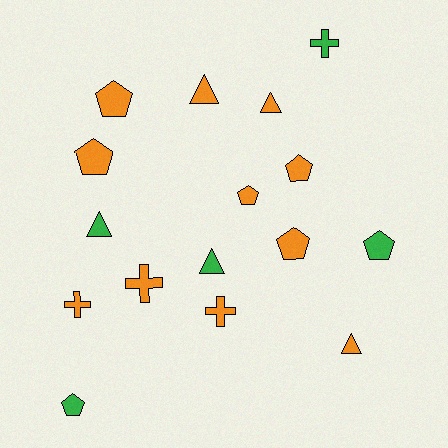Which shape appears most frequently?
Pentagon, with 7 objects.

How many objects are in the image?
There are 16 objects.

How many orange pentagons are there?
There are 5 orange pentagons.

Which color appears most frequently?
Orange, with 11 objects.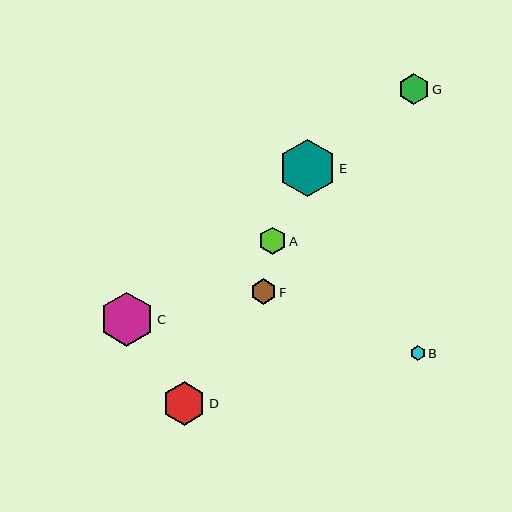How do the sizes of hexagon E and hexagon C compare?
Hexagon E and hexagon C are approximately the same size.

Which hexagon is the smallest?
Hexagon B is the smallest with a size of approximately 15 pixels.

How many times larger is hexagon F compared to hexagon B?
Hexagon F is approximately 1.7 times the size of hexagon B.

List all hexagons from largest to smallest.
From largest to smallest: E, C, D, G, A, F, B.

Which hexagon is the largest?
Hexagon E is the largest with a size of approximately 57 pixels.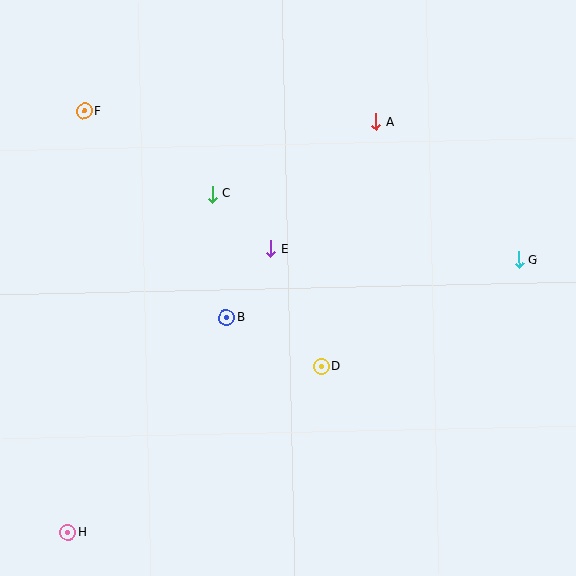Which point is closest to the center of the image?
Point E at (271, 249) is closest to the center.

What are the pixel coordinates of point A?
Point A is at (376, 122).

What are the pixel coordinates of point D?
Point D is at (321, 366).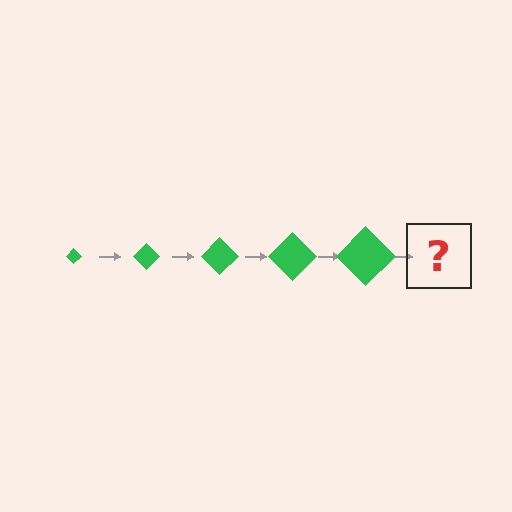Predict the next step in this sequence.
The next step is a green diamond, larger than the previous one.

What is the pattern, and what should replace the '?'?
The pattern is that the diamond gets progressively larger each step. The '?' should be a green diamond, larger than the previous one.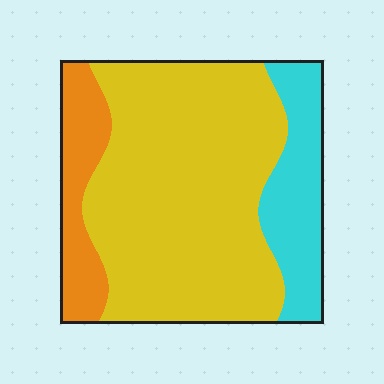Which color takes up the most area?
Yellow, at roughly 65%.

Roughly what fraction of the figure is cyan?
Cyan takes up about one fifth (1/5) of the figure.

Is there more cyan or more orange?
Cyan.